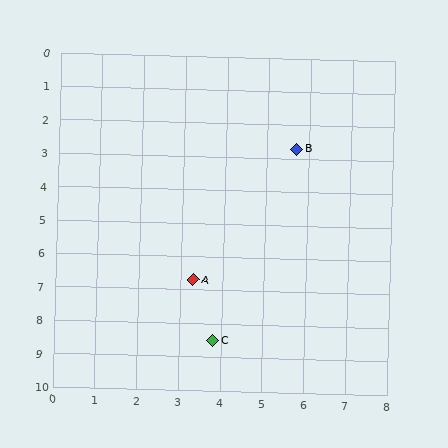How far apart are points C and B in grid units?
Points C and B are about 6.1 grid units apart.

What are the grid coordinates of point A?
Point A is at approximately (3.3, 6.7).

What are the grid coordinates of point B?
Point B is at approximately (5.7, 2.7).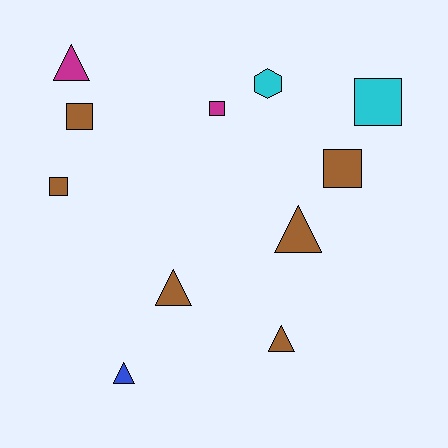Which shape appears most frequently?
Square, with 5 objects.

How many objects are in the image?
There are 11 objects.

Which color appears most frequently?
Brown, with 6 objects.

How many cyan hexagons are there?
There is 1 cyan hexagon.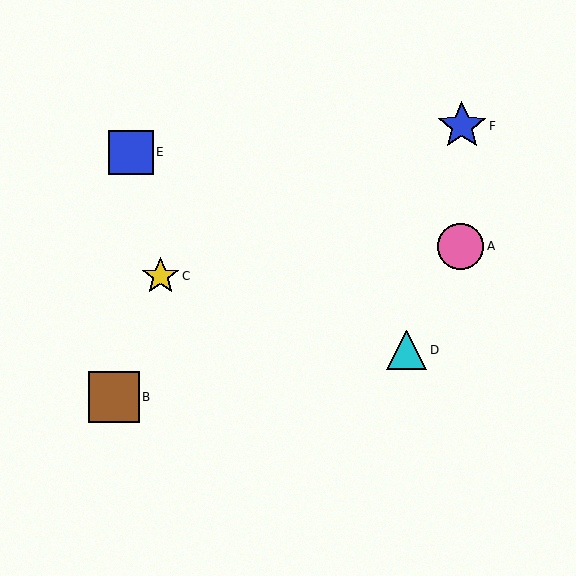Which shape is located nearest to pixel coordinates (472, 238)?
The pink circle (labeled A) at (460, 246) is nearest to that location.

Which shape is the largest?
The brown square (labeled B) is the largest.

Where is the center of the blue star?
The center of the blue star is at (462, 126).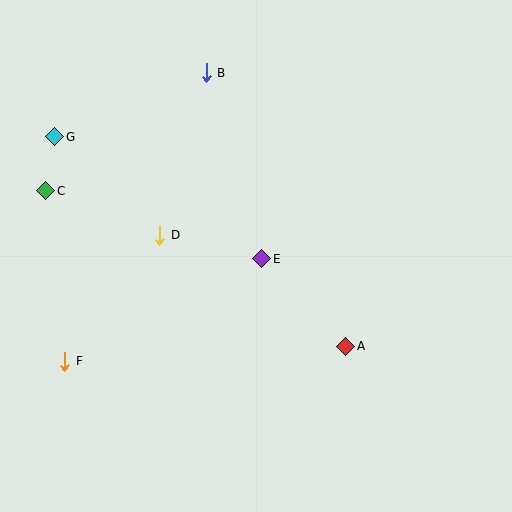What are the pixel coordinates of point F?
Point F is at (65, 361).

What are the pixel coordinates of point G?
Point G is at (55, 137).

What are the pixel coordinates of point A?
Point A is at (346, 346).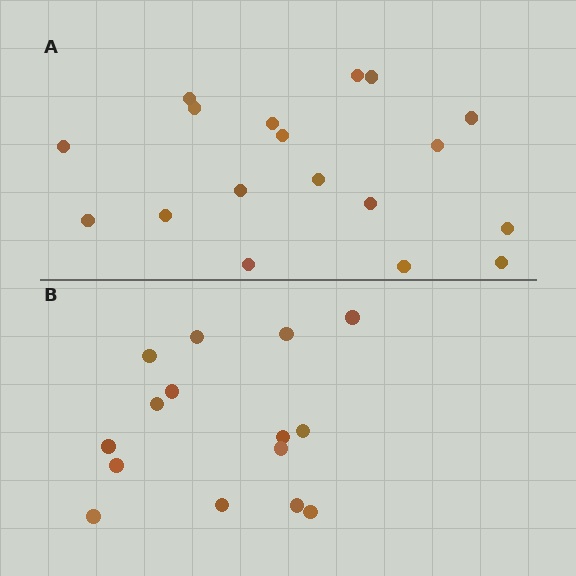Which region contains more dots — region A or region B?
Region A (the top region) has more dots.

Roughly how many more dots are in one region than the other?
Region A has just a few more — roughly 2 or 3 more dots than region B.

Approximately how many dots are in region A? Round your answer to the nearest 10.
About 20 dots. (The exact count is 18, which rounds to 20.)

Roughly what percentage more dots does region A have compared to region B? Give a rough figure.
About 20% more.